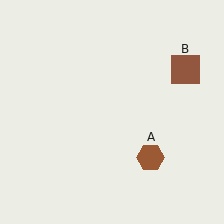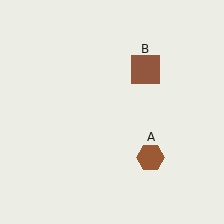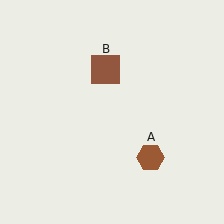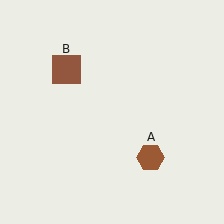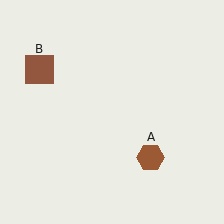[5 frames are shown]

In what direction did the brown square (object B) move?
The brown square (object B) moved left.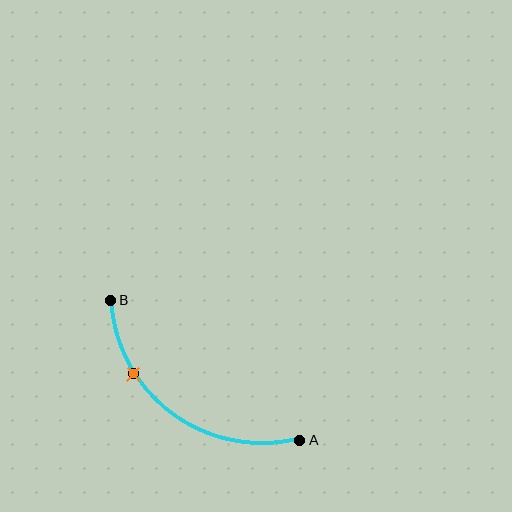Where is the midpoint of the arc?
The arc midpoint is the point on the curve farthest from the straight line joining A and B. It sits below and to the left of that line.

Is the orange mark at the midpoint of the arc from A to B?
No. The orange mark lies on the arc but is closer to endpoint B. The arc midpoint would be at the point on the curve equidistant along the arc from both A and B.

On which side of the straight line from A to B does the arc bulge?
The arc bulges below and to the left of the straight line connecting A and B.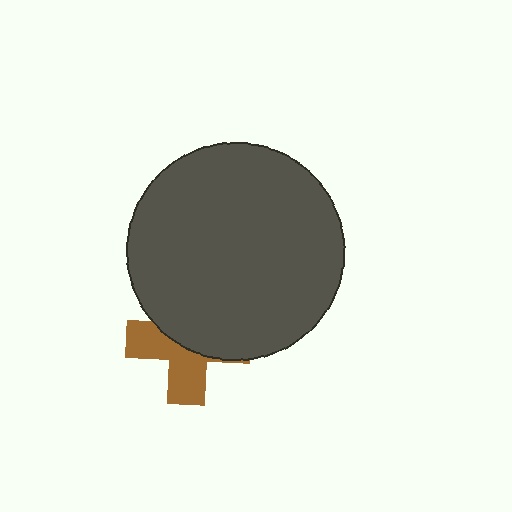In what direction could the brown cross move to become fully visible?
The brown cross could move down. That would shift it out from behind the dark gray circle entirely.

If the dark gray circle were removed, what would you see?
You would see the complete brown cross.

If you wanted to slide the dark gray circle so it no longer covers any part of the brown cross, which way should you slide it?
Slide it up — that is the most direct way to separate the two shapes.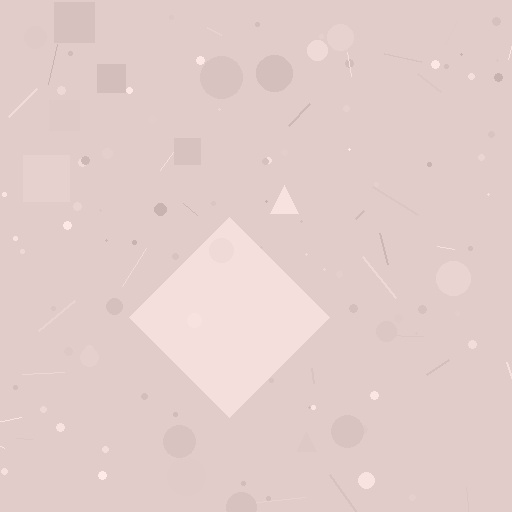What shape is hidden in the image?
A diamond is hidden in the image.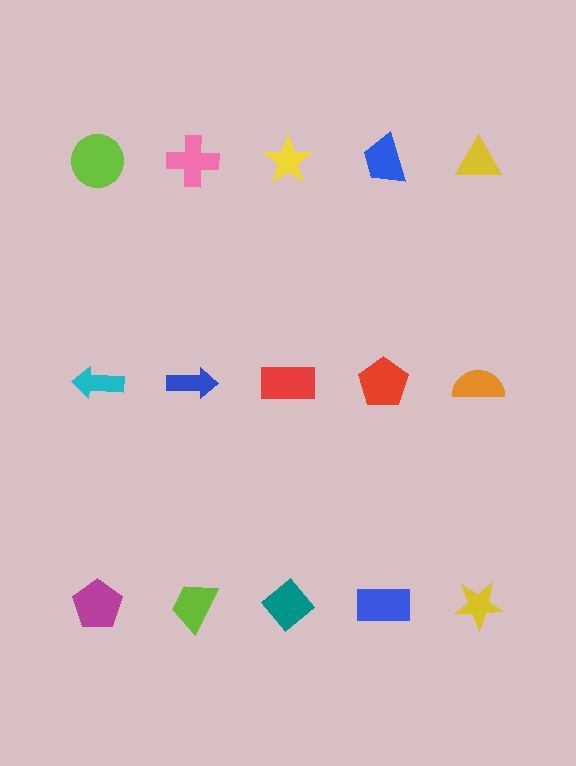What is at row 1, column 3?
A yellow star.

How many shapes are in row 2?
5 shapes.